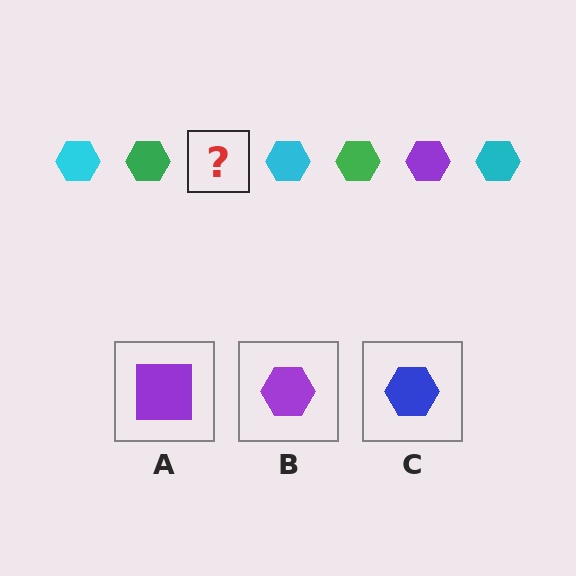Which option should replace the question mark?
Option B.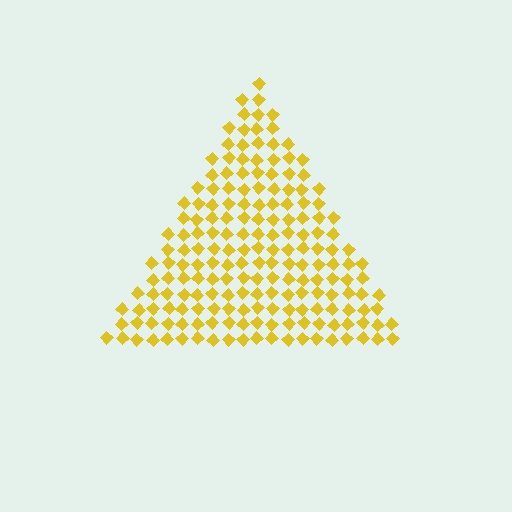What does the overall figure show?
The overall figure shows a triangle.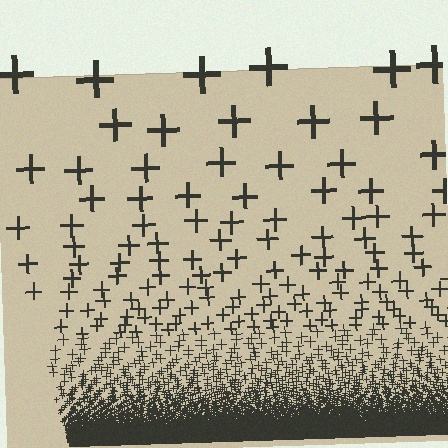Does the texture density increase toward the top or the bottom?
Density increases toward the bottom.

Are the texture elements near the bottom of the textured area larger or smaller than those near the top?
Smaller. The gradient is inverted — elements near the bottom are smaller and denser.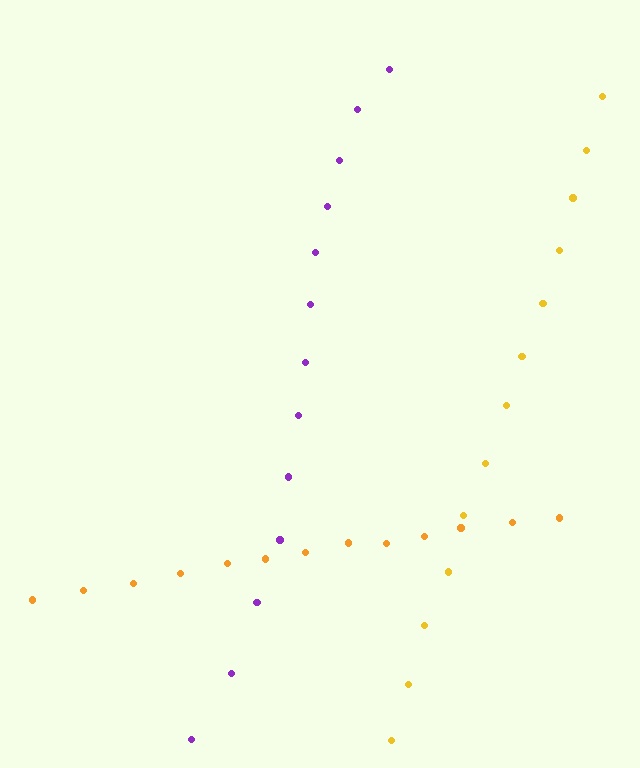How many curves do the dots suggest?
There are 3 distinct paths.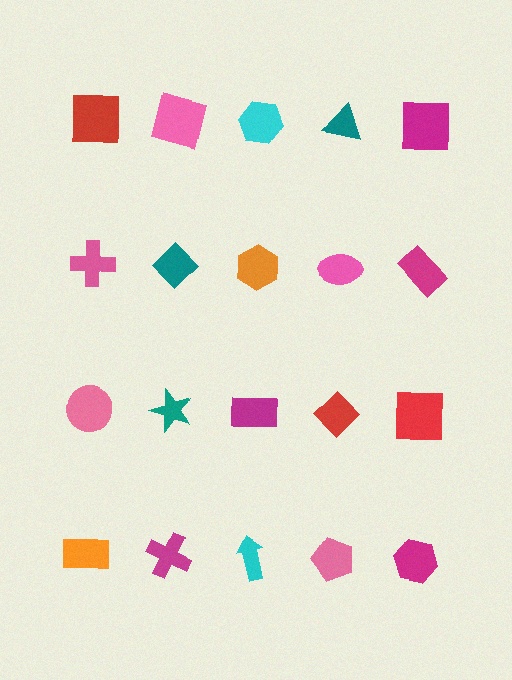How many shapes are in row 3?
5 shapes.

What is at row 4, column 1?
An orange rectangle.